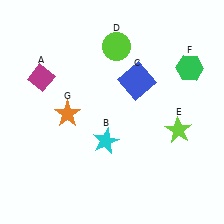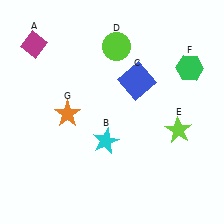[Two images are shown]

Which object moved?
The magenta diamond (A) moved up.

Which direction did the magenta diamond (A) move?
The magenta diamond (A) moved up.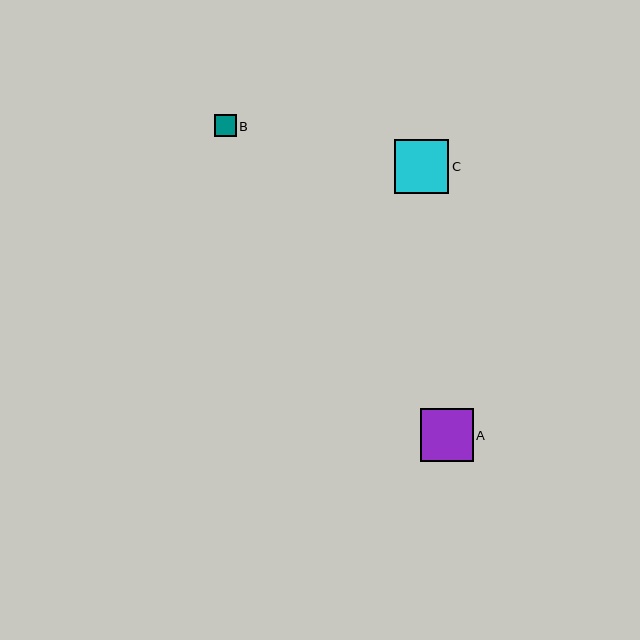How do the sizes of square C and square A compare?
Square C and square A are approximately the same size.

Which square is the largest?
Square C is the largest with a size of approximately 54 pixels.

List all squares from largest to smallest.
From largest to smallest: C, A, B.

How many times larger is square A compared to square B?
Square A is approximately 2.4 times the size of square B.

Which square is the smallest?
Square B is the smallest with a size of approximately 22 pixels.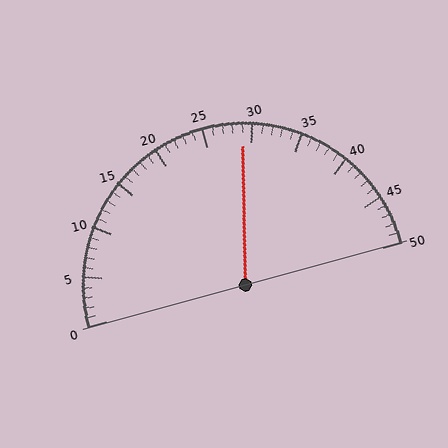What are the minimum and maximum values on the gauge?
The gauge ranges from 0 to 50.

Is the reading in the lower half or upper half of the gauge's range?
The reading is in the upper half of the range (0 to 50).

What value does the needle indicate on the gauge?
The needle indicates approximately 29.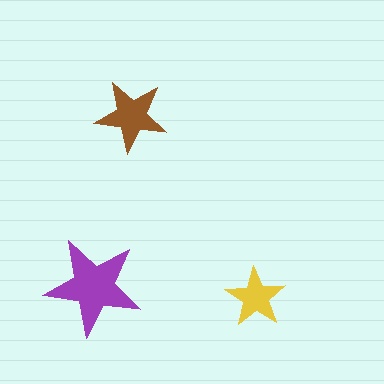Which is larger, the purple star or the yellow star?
The purple one.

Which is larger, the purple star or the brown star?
The purple one.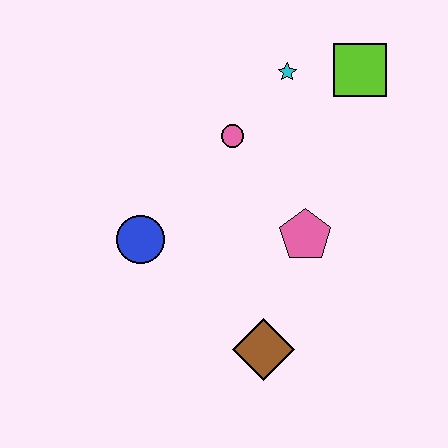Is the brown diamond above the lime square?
No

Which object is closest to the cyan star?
The lime square is closest to the cyan star.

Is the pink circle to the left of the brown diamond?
Yes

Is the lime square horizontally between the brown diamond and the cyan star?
No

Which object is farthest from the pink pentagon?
The lime square is farthest from the pink pentagon.